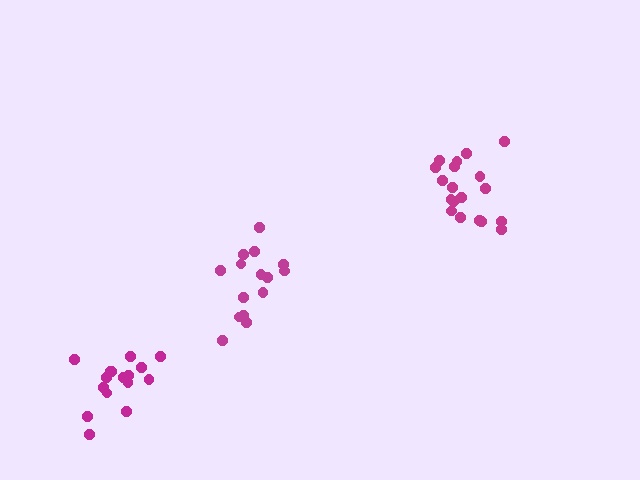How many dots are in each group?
Group 1: 19 dots, Group 2: 15 dots, Group 3: 16 dots (50 total).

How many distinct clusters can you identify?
There are 3 distinct clusters.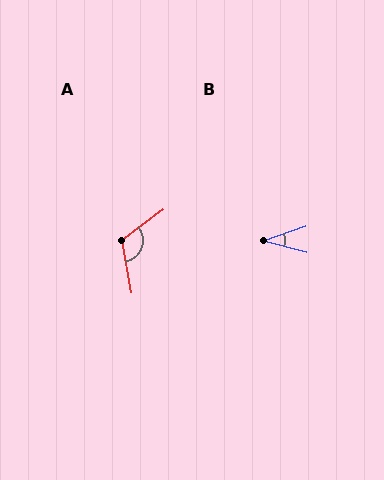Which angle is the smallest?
B, at approximately 34 degrees.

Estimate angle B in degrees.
Approximately 34 degrees.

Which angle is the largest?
A, at approximately 116 degrees.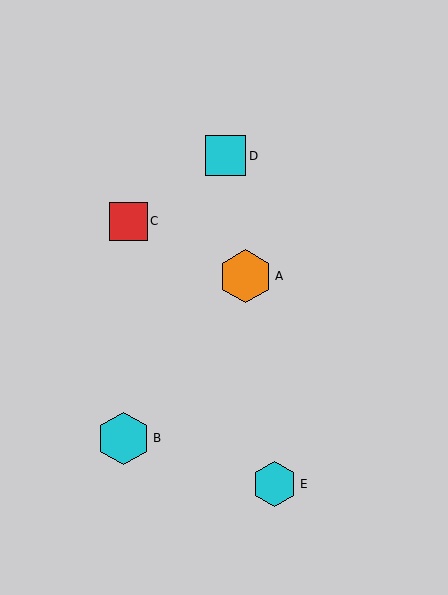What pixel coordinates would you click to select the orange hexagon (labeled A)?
Click at (245, 276) to select the orange hexagon A.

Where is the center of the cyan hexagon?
The center of the cyan hexagon is at (275, 484).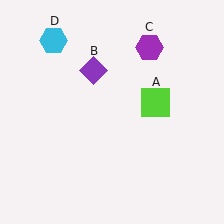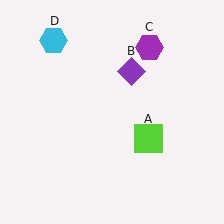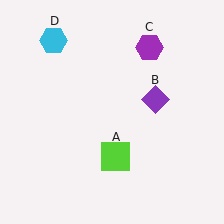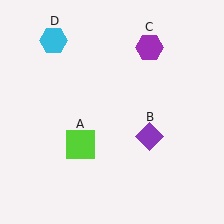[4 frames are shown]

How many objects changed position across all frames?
2 objects changed position: lime square (object A), purple diamond (object B).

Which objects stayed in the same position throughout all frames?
Purple hexagon (object C) and cyan hexagon (object D) remained stationary.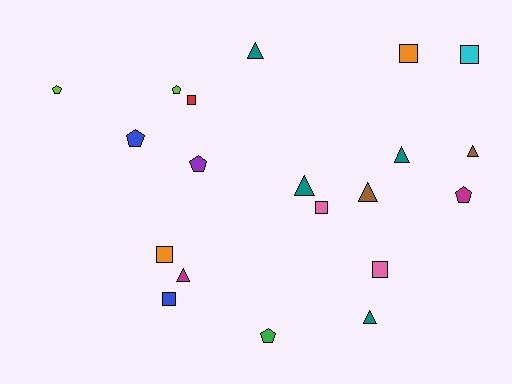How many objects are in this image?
There are 20 objects.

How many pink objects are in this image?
There are 2 pink objects.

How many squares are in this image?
There are 7 squares.